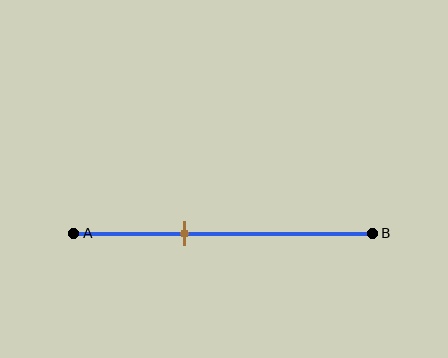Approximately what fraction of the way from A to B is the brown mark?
The brown mark is approximately 35% of the way from A to B.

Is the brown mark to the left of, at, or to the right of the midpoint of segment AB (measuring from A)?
The brown mark is to the left of the midpoint of segment AB.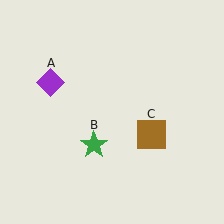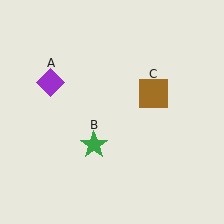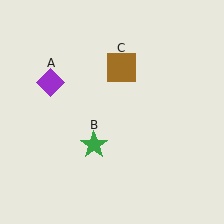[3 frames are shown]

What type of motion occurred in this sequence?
The brown square (object C) rotated counterclockwise around the center of the scene.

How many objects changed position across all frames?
1 object changed position: brown square (object C).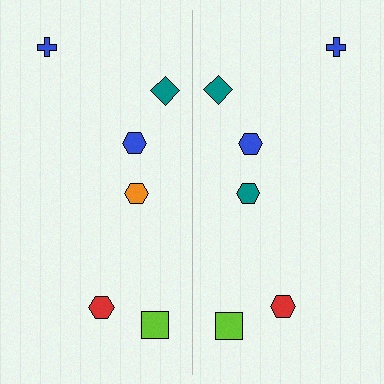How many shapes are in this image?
There are 12 shapes in this image.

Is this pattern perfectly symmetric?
No, the pattern is not perfectly symmetric. The teal hexagon on the right side breaks the symmetry — its mirror counterpart is orange.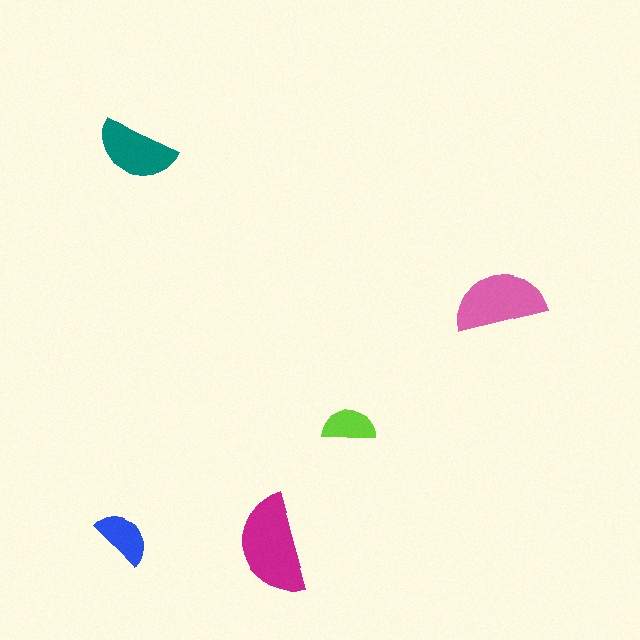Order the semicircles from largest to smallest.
the magenta one, the pink one, the teal one, the blue one, the lime one.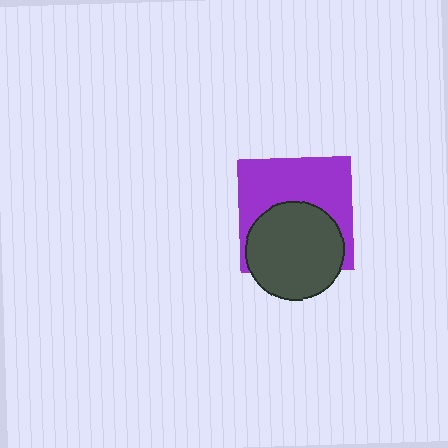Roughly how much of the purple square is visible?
About half of it is visible (roughly 55%).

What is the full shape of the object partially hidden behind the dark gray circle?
The partially hidden object is a purple square.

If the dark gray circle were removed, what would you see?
You would see the complete purple square.